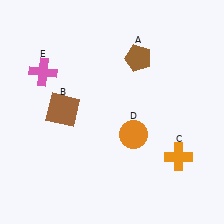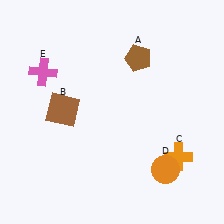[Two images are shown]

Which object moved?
The orange circle (D) moved down.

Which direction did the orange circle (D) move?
The orange circle (D) moved down.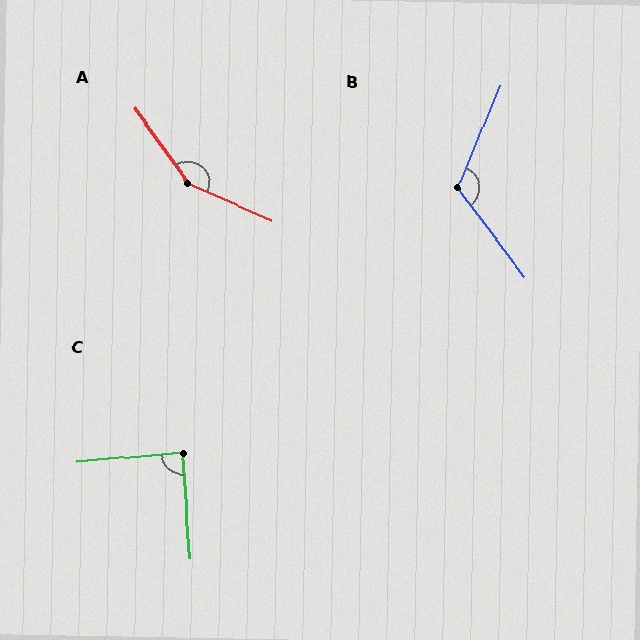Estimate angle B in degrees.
Approximately 120 degrees.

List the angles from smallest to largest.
C (89°), B (120°), A (149°).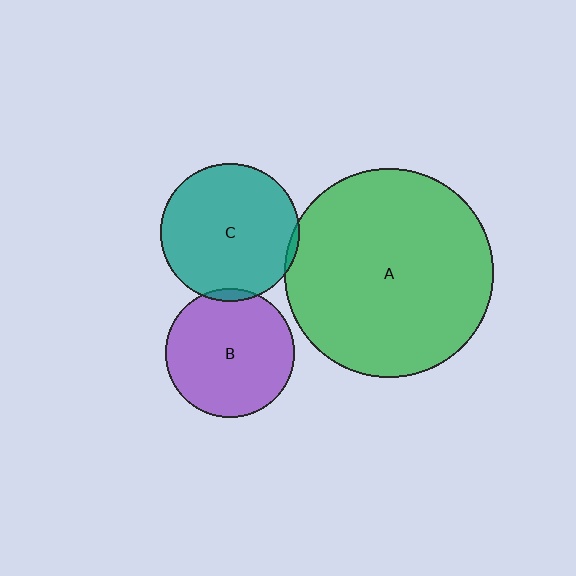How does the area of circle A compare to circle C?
Approximately 2.3 times.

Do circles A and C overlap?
Yes.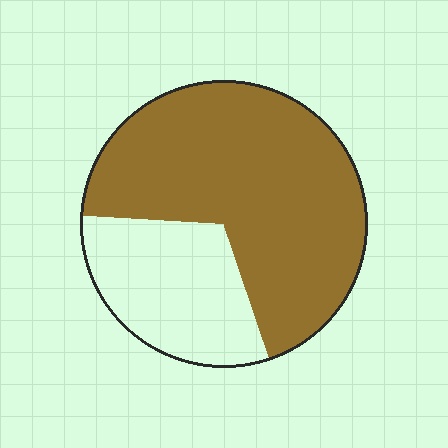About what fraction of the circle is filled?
About two thirds (2/3).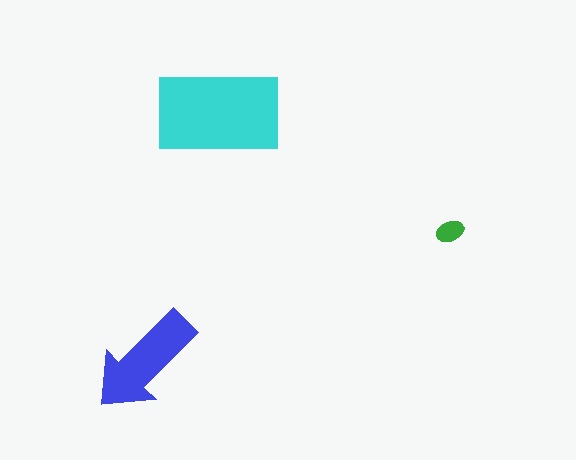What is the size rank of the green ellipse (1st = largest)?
3rd.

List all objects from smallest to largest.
The green ellipse, the blue arrow, the cyan rectangle.